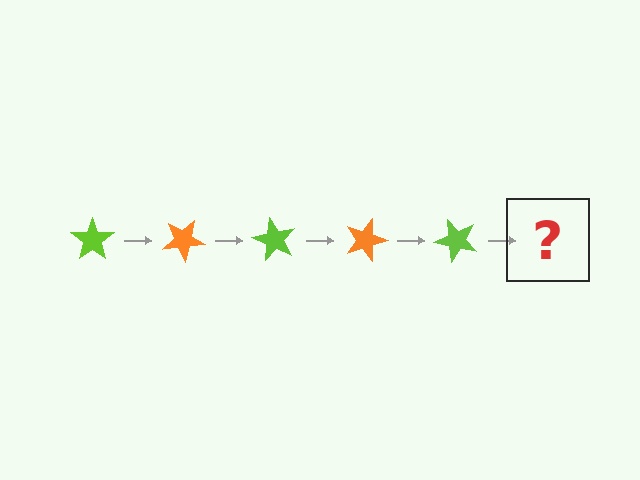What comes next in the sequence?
The next element should be an orange star, rotated 150 degrees from the start.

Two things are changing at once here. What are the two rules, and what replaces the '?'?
The two rules are that it rotates 30 degrees each step and the color cycles through lime and orange. The '?' should be an orange star, rotated 150 degrees from the start.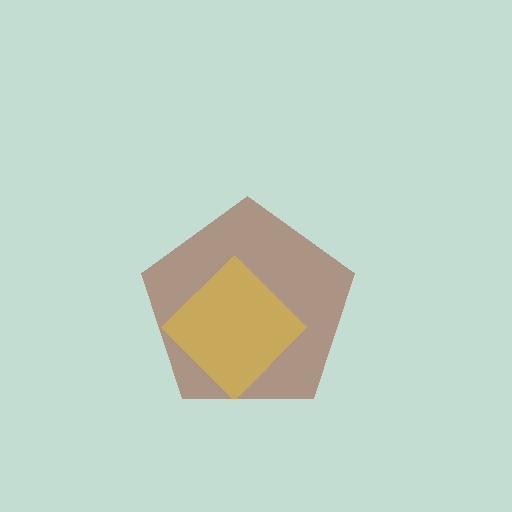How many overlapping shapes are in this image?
There are 2 overlapping shapes in the image.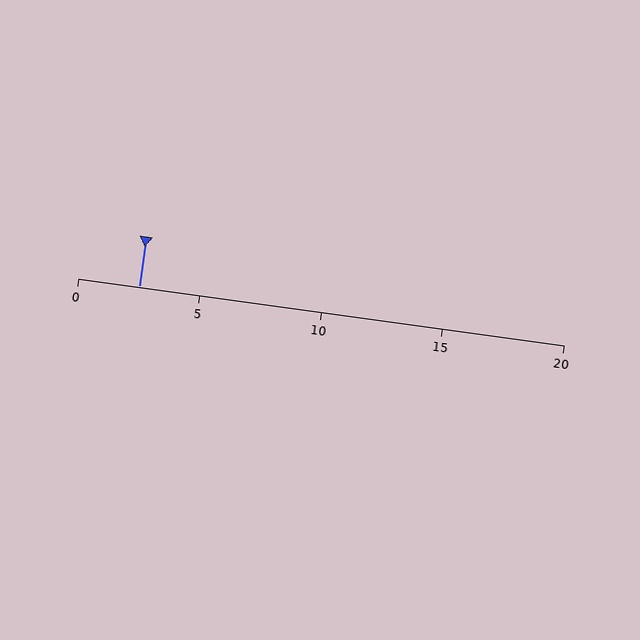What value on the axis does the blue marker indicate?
The marker indicates approximately 2.5.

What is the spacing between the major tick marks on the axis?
The major ticks are spaced 5 apart.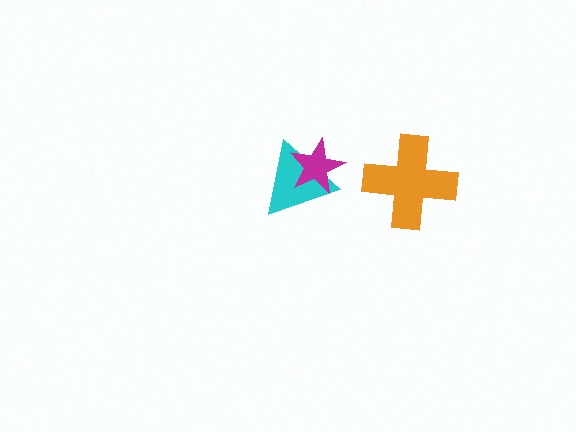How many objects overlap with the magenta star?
1 object overlaps with the magenta star.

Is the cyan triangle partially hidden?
Yes, it is partially covered by another shape.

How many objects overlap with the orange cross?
0 objects overlap with the orange cross.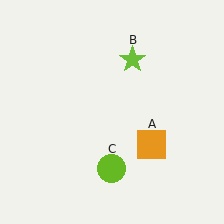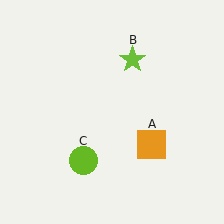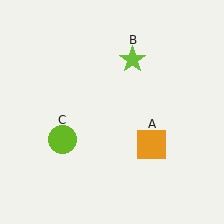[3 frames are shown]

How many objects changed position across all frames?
1 object changed position: lime circle (object C).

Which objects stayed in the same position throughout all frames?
Orange square (object A) and lime star (object B) remained stationary.